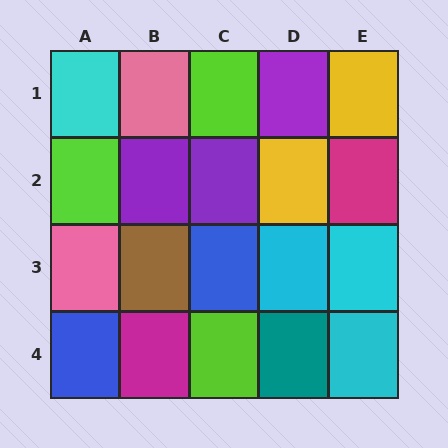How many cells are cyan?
4 cells are cyan.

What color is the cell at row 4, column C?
Lime.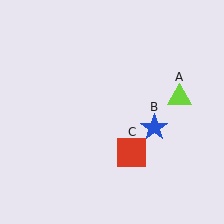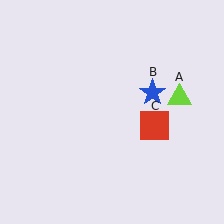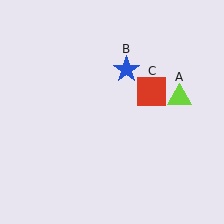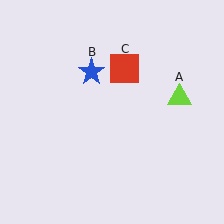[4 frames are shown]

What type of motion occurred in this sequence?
The blue star (object B), red square (object C) rotated counterclockwise around the center of the scene.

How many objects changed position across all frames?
2 objects changed position: blue star (object B), red square (object C).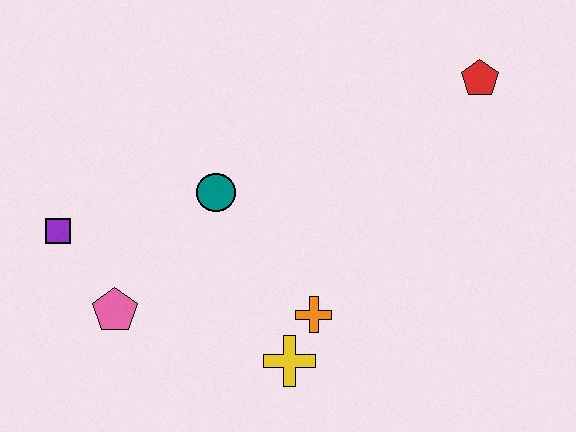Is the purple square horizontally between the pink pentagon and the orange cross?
No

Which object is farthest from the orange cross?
The red pentagon is farthest from the orange cross.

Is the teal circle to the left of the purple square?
No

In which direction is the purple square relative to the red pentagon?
The purple square is to the left of the red pentagon.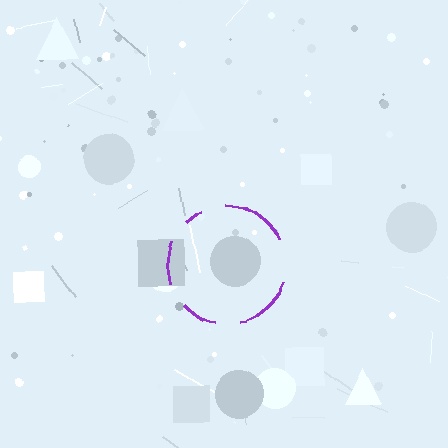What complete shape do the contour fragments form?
The contour fragments form a circle.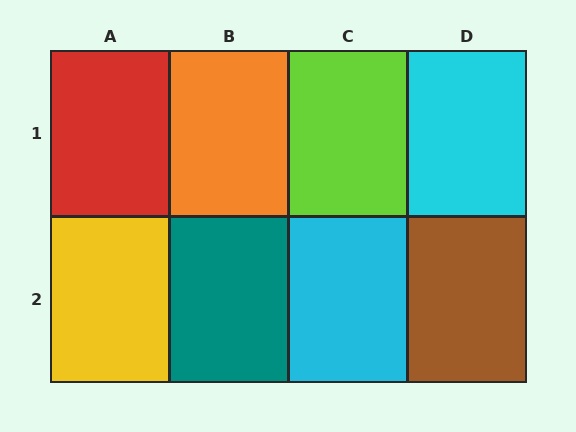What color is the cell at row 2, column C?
Cyan.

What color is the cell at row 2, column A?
Yellow.